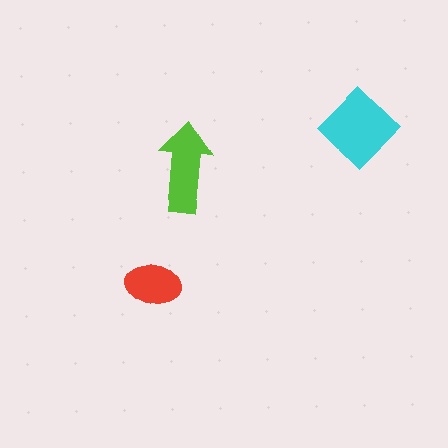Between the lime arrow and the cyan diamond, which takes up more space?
The cyan diamond.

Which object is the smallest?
The red ellipse.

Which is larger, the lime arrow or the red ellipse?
The lime arrow.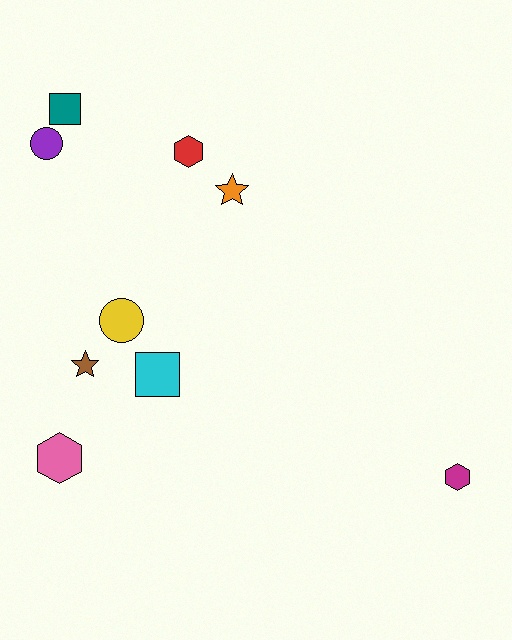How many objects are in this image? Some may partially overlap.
There are 9 objects.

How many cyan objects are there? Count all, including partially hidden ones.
There is 1 cyan object.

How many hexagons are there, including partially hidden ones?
There are 3 hexagons.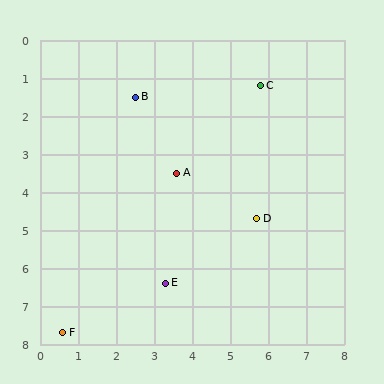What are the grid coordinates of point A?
Point A is at approximately (3.6, 3.5).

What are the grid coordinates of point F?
Point F is at approximately (0.6, 7.7).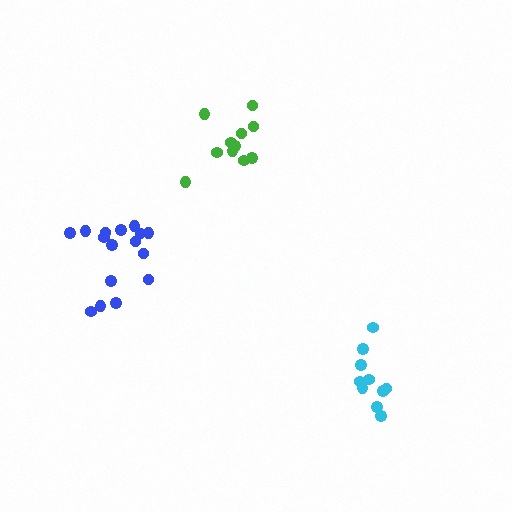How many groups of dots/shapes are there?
There are 3 groups.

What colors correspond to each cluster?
The clusters are colored: cyan, green, blue.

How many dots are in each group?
Group 1: 10 dots, Group 2: 11 dots, Group 3: 16 dots (37 total).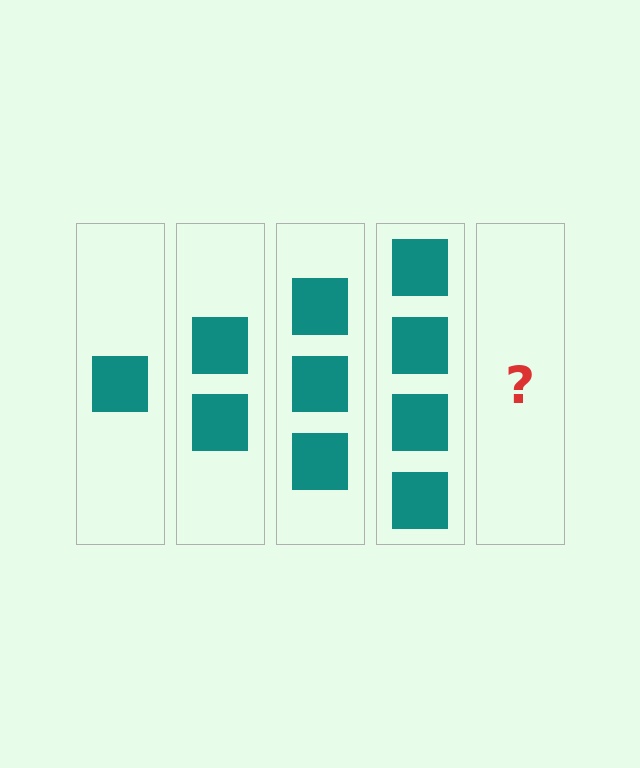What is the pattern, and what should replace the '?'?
The pattern is that each step adds one more square. The '?' should be 5 squares.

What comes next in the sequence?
The next element should be 5 squares.